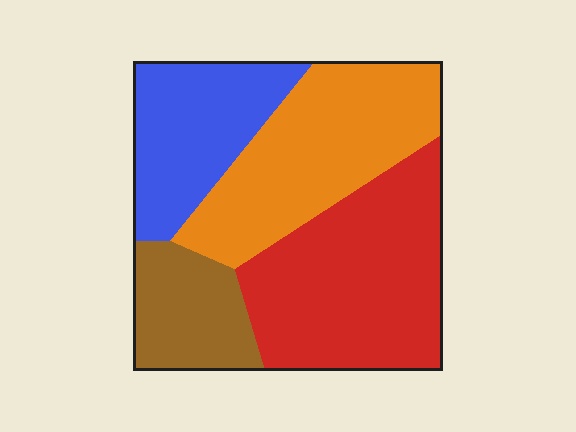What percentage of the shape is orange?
Orange covers 30% of the shape.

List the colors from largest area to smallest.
From largest to smallest: red, orange, blue, brown.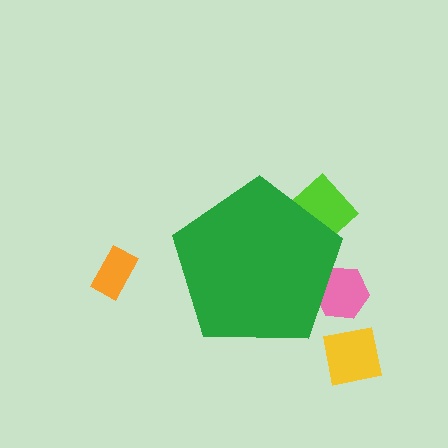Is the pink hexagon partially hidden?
Yes, the pink hexagon is partially hidden behind the green pentagon.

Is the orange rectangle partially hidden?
No, the orange rectangle is fully visible.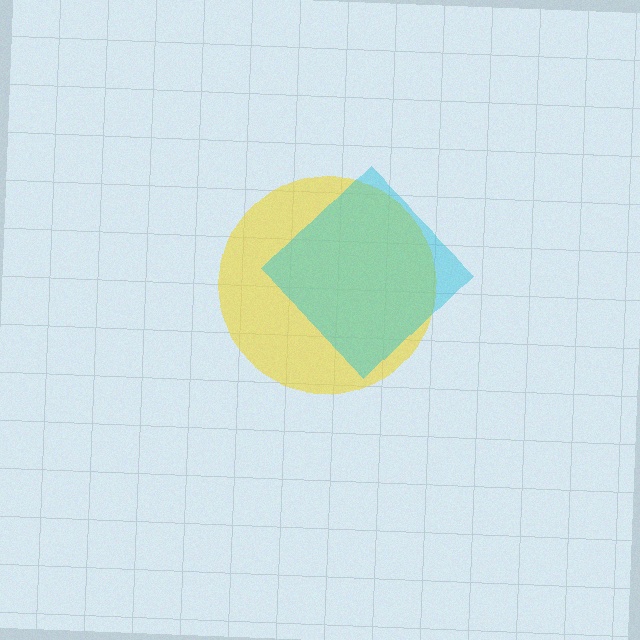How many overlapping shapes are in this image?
There are 2 overlapping shapes in the image.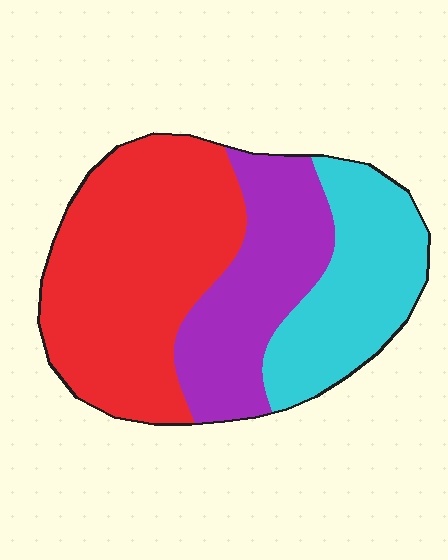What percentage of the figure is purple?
Purple takes up between a quarter and a half of the figure.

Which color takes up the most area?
Red, at roughly 45%.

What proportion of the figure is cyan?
Cyan takes up about one quarter (1/4) of the figure.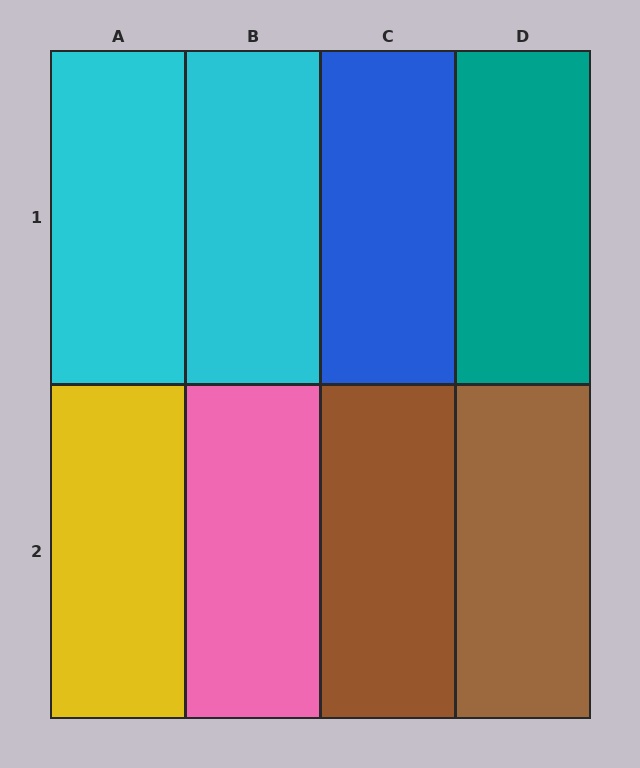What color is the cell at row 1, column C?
Blue.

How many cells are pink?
1 cell is pink.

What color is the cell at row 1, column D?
Teal.